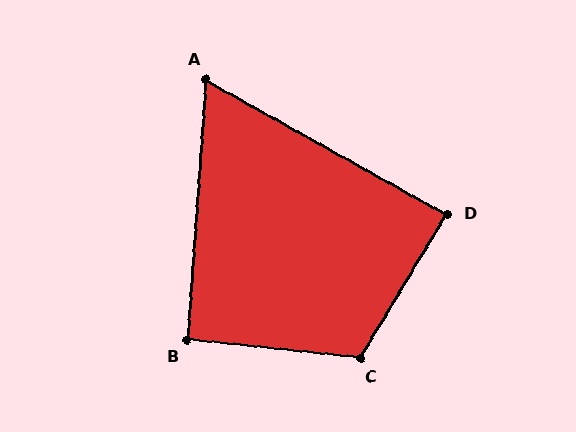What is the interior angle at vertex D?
Approximately 88 degrees (approximately right).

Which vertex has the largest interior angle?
C, at approximately 115 degrees.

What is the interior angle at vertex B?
Approximately 92 degrees (approximately right).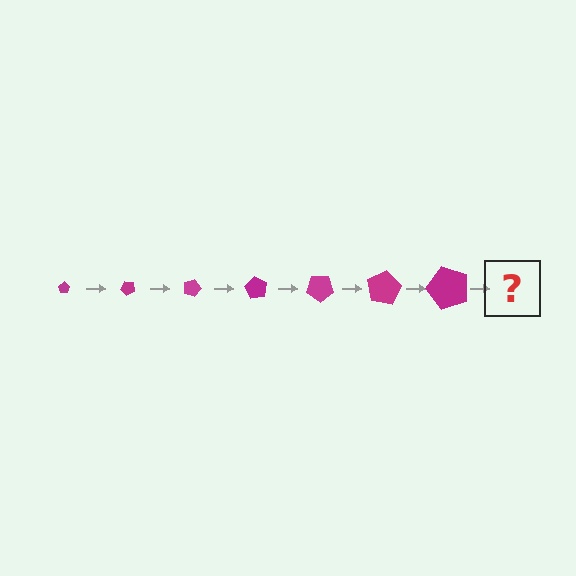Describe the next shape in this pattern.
It should be a pentagon, larger than the previous one and rotated 315 degrees from the start.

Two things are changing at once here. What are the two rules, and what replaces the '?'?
The two rules are that the pentagon grows larger each step and it rotates 45 degrees each step. The '?' should be a pentagon, larger than the previous one and rotated 315 degrees from the start.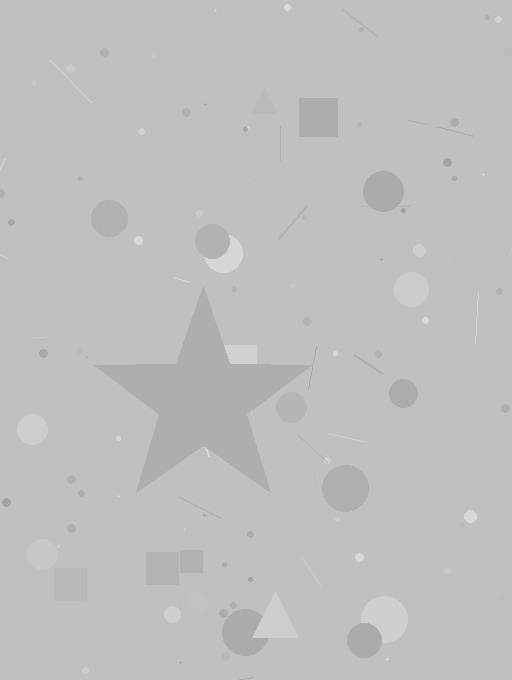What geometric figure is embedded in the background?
A star is embedded in the background.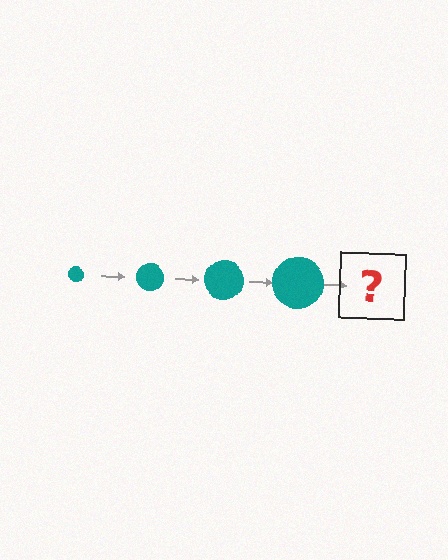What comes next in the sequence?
The next element should be a teal circle, larger than the previous one.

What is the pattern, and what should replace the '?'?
The pattern is that the circle gets progressively larger each step. The '?' should be a teal circle, larger than the previous one.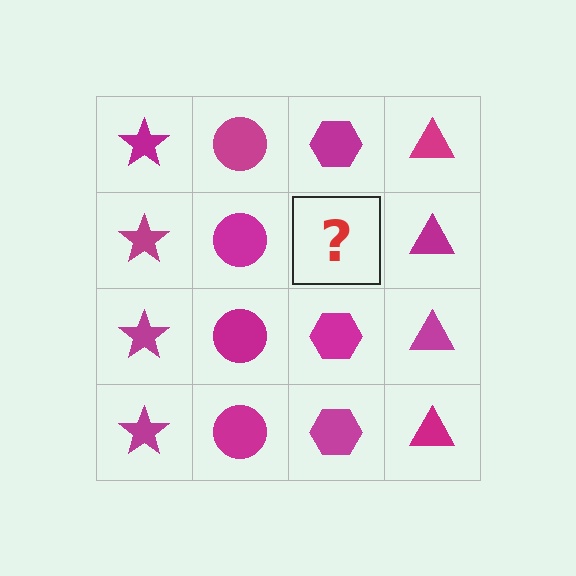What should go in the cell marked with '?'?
The missing cell should contain a magenta hexagon.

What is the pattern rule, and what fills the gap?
The rule is that each column has a consistent shape. The gap should be filled with a magenta hexagon.